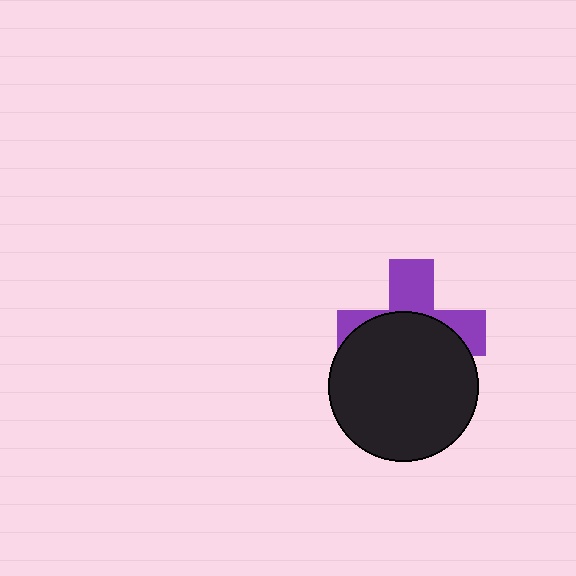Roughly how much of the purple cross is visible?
A small part of it is visible (roughly 41%).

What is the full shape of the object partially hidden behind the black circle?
The partially hidden object is a purple cross.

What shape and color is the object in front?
The object in front is a black circle.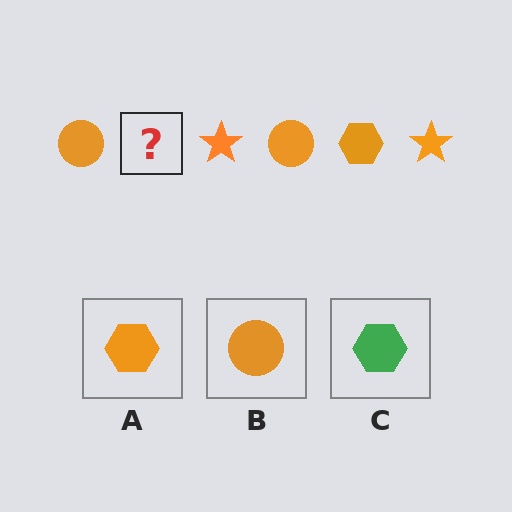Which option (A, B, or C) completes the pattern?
A.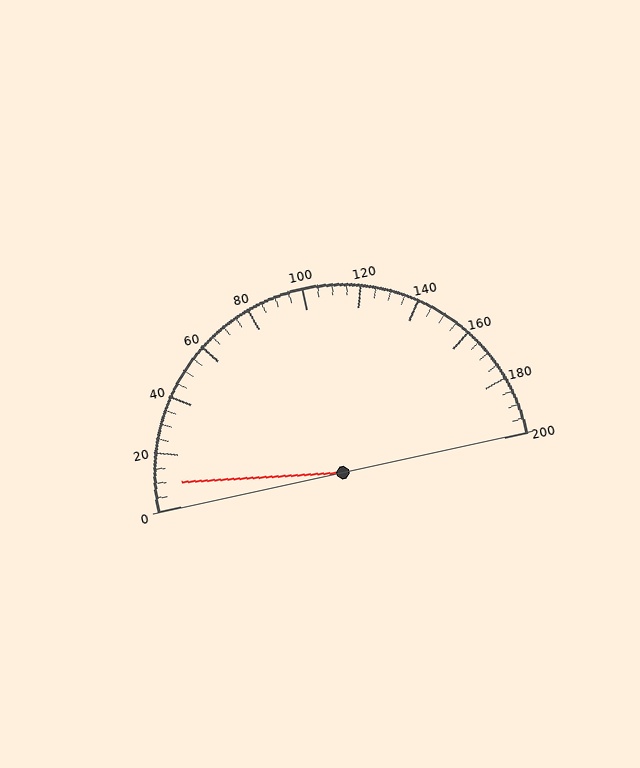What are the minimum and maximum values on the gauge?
The gauge ranges from 0 to 200.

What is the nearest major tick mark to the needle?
The nearest major tick mark is 0.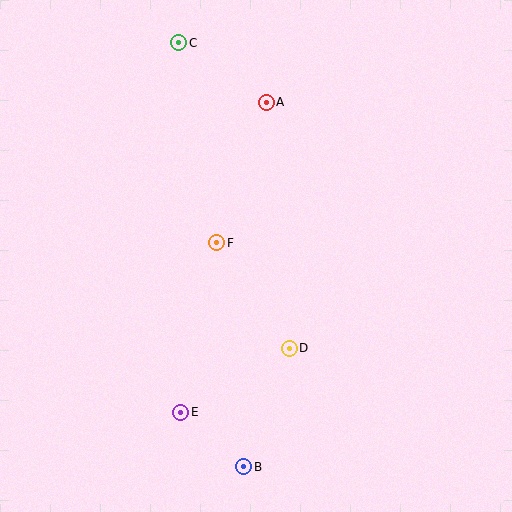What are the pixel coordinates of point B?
Point B is at (244, 467).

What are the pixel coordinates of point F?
Point F is at (217, 243).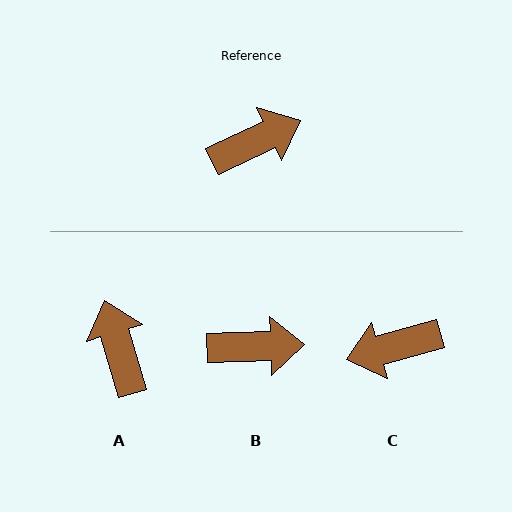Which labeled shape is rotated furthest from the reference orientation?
C, about 171 degrees away.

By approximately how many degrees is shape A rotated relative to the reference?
Approximately 82 degrees counter-clockwise.